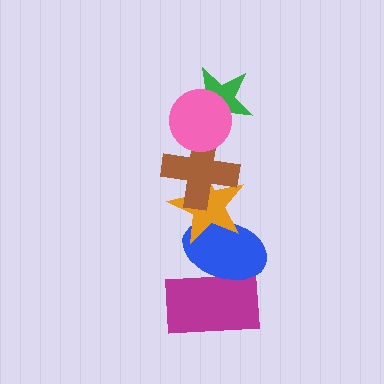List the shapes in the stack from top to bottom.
From top to bottom: the pink circle, the green star, the brown cross, the orange star, the blue ellipse, the magenta rectangle.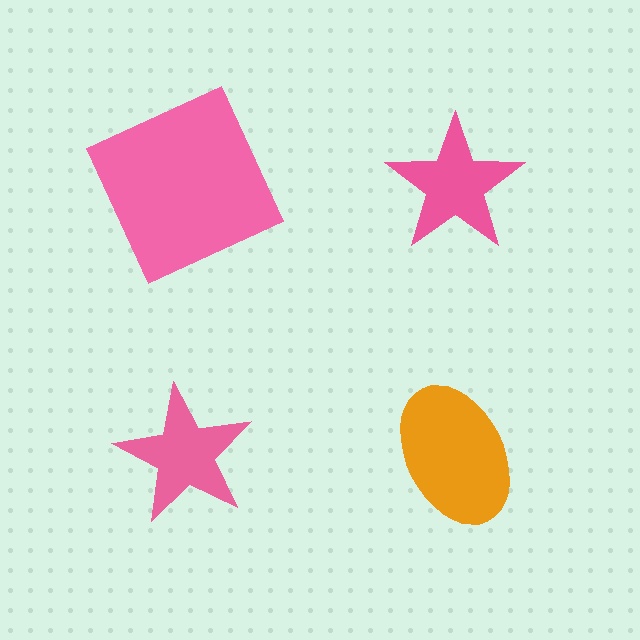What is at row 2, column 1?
A pink star.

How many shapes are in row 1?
2 shapes.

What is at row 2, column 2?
An orange ellipse.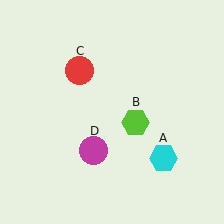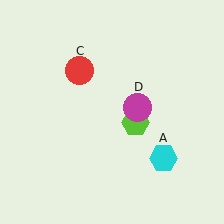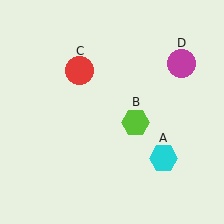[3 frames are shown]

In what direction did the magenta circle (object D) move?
The magenta circle (object D) moved up and to the right.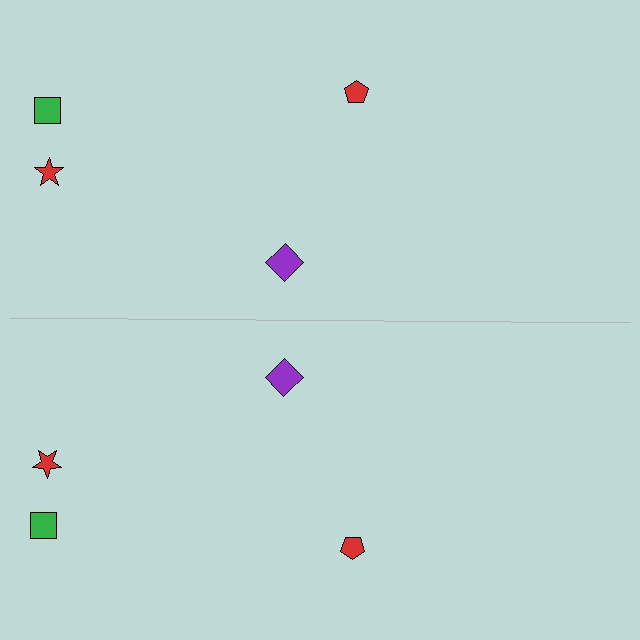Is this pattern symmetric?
Yes, this pattern has bilateral (reflection) symmetry.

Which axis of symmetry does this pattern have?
The pattern has a horizontal axis of symmetry running through the center of the image.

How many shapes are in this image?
There are 8 shapes in this image.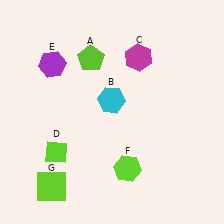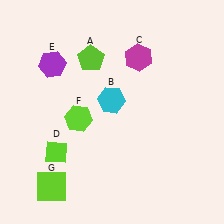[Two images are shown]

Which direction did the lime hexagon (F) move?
The lime hexagon (F) moved up.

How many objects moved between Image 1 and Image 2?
1 object moved between the two images.